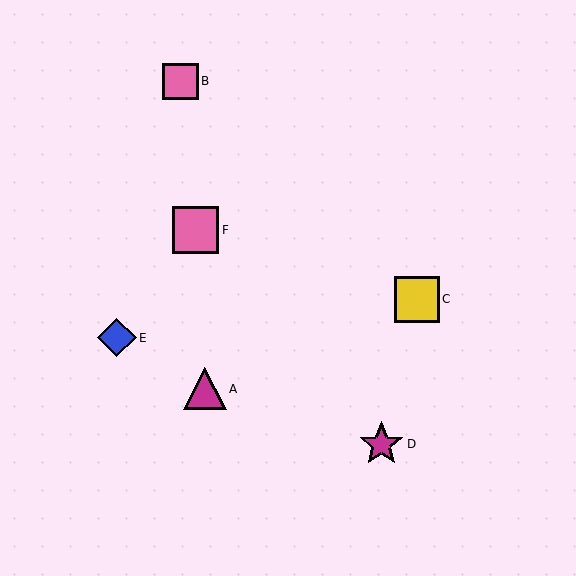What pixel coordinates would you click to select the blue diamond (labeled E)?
Click at (117, 338) to select the blue diamond E.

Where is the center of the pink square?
The center of the pink square is at (195, 230).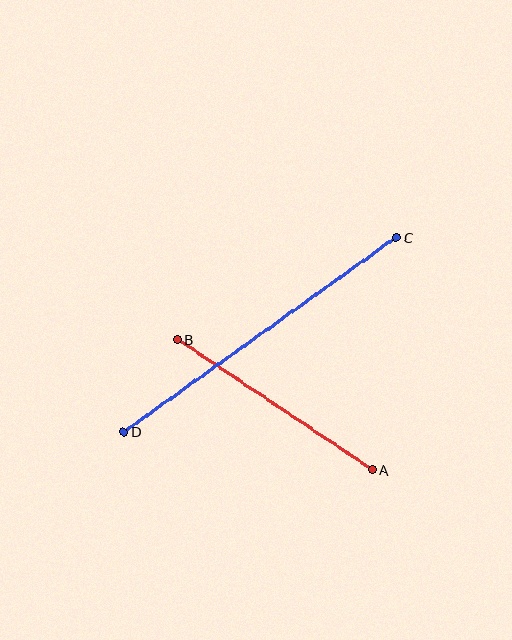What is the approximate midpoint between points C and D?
The midpoint is at approximately (260, 335) pixels.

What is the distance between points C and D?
The distance is approximately 335 pixels.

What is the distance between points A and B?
The distance is approximately 235 pixels.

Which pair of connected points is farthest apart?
Points C and D are farthest apart.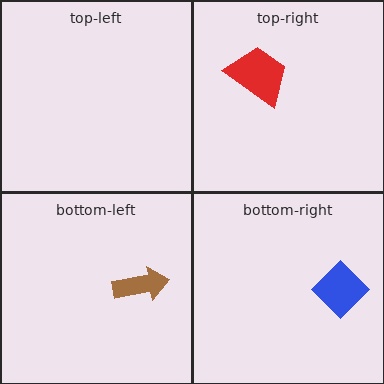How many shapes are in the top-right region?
1.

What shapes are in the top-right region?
The red trapezoid.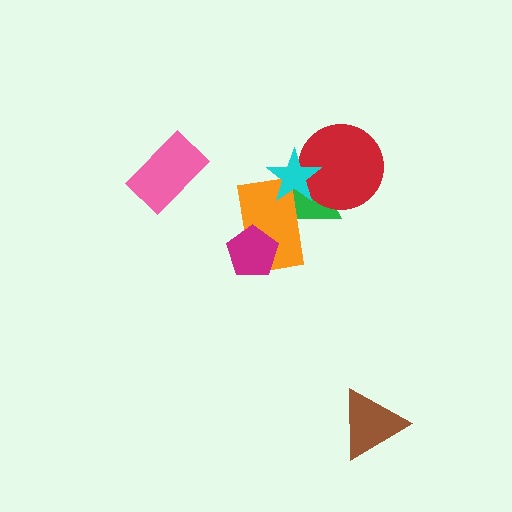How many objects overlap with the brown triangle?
0 objects overlap with the brown triangle.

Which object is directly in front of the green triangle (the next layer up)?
The orange rectangle is directly in front of the green triangle.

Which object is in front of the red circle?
The cyan star is in front of the red circle.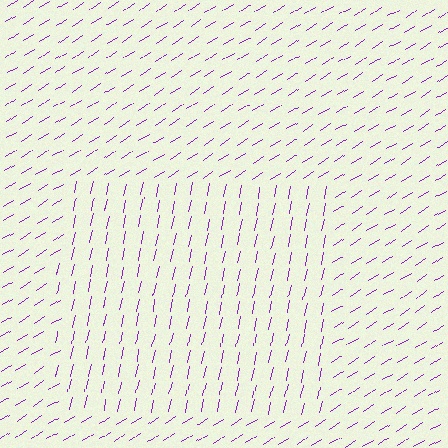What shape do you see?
I see a rectangle.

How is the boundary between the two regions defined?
The boundary is defined purely by a change in line orientation (approximately 45 degrees difference). All lines are the same color and thickness.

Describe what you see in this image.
The image is filled with small purple line segments. A rectangle region in the image has lines oriented differently from the surrounding lines, creating a visible texture boundary.